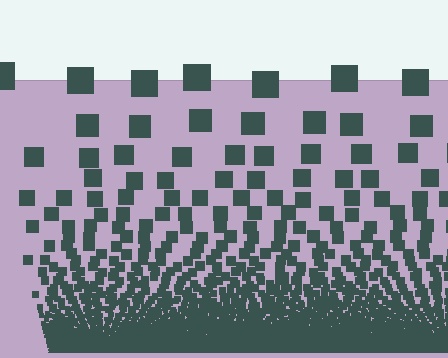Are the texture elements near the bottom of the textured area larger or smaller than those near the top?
Smaller. The gradient is inverted — elements near the bottom are smaller and denser.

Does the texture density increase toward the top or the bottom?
Density increases toward the bottom.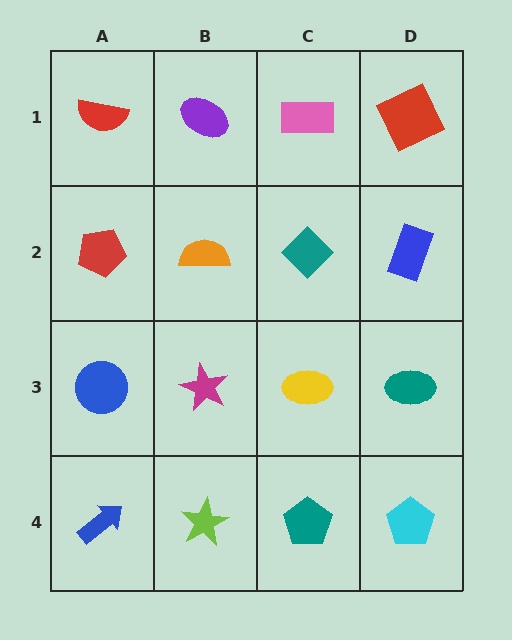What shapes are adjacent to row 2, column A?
A red semicircle (row 1, column A), a blue circle (row 3, column A), an orange semicircle (row 2, column B).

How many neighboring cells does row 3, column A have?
3.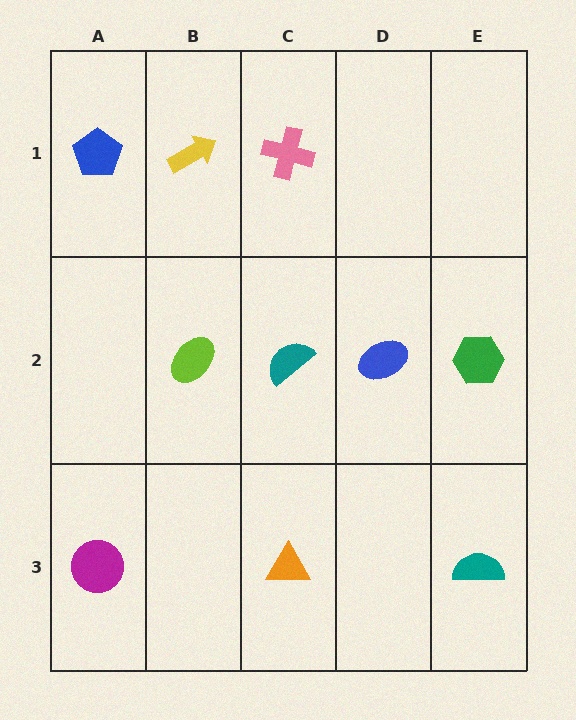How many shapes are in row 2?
4 shapes.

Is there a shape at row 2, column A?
No, that cell is empty.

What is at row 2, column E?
A green hexagon.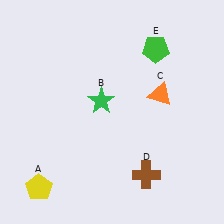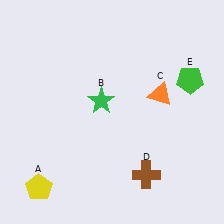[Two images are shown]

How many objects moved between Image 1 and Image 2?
1 object moved between the two images.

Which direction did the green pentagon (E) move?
The green pentagon (E) moved right.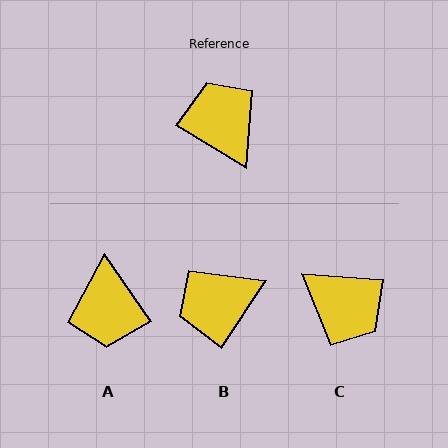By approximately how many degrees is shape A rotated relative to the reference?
Approximately 156 degrees counter-clockwise.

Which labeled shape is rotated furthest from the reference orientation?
A, about 156 degrees away.